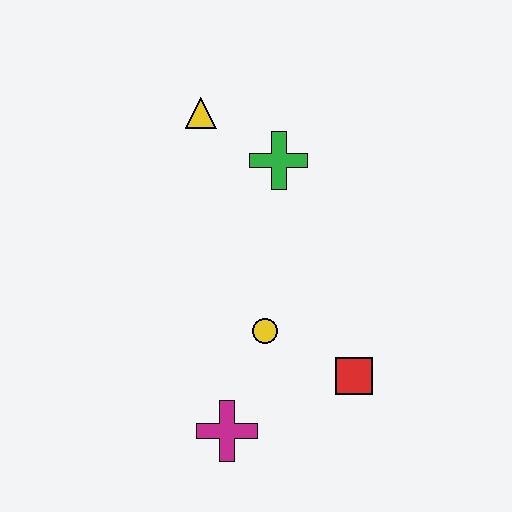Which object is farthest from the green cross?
The magenta cross is farthest from the green cross.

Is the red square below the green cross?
Yes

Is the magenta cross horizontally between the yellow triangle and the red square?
Yes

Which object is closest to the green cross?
The yellow triangle is closest to the green cross.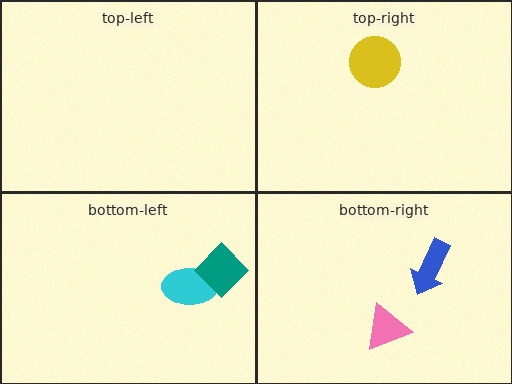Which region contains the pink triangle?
The bottom-right region.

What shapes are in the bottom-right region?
The blue arrow, the pink triangle.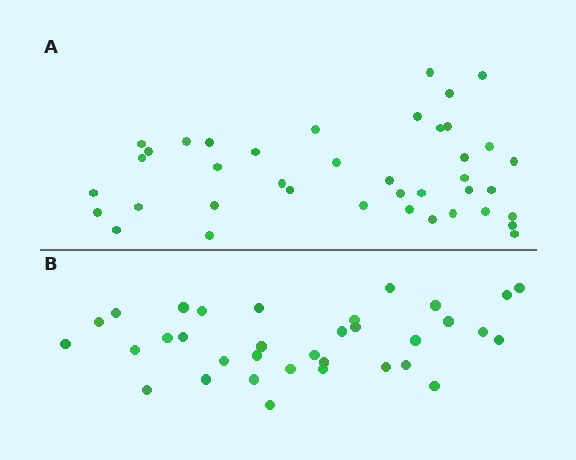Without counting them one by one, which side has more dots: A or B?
Region A (the top region) has more dots.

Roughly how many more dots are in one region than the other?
Region A has about 6 more dots than region B.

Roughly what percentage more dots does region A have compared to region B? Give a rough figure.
About 20% more.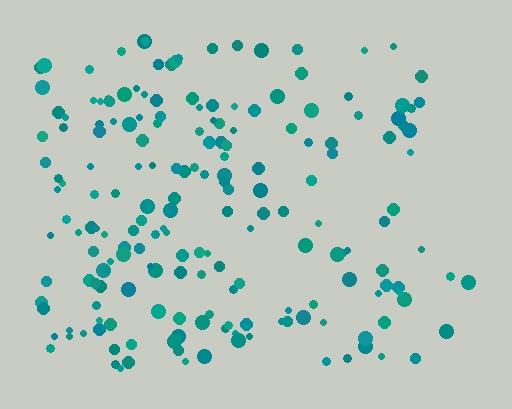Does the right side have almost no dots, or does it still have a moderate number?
Still a moderate number, just noticeably fewer than the left.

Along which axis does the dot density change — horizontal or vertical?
Horizontal.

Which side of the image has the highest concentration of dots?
The left.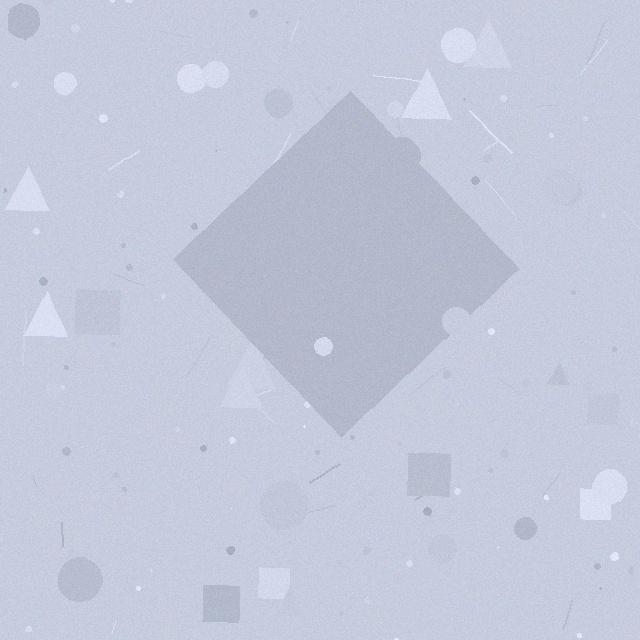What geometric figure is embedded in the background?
A diamond is embedded in the background.